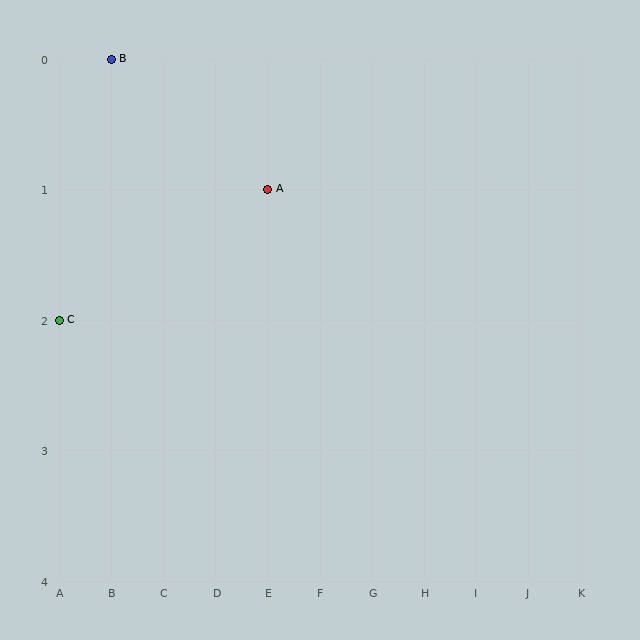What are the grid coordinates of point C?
Point C is at grid coordinates (A, 2).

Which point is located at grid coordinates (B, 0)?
Point B is at (B, 0).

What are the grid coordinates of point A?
Point A is at grid coordinates (E, 1).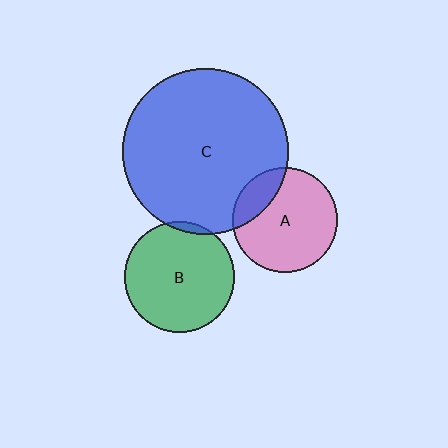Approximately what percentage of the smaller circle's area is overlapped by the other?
Approximately 20%.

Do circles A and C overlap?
Yes.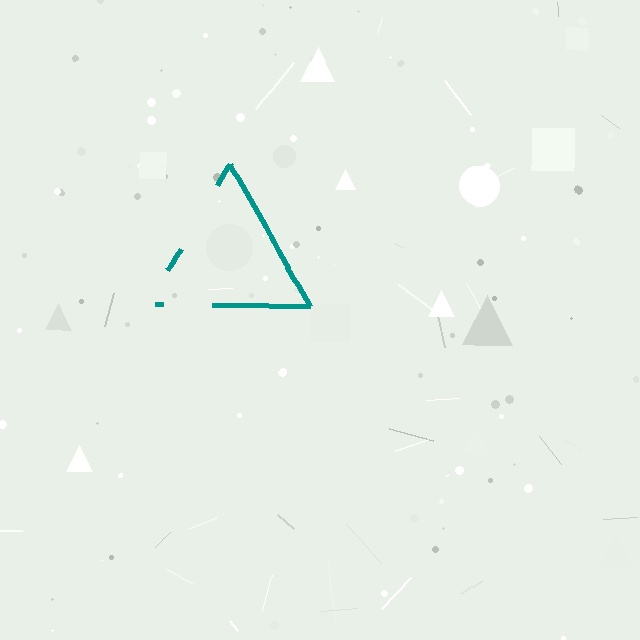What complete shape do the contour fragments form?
The contour fragments form a triangle.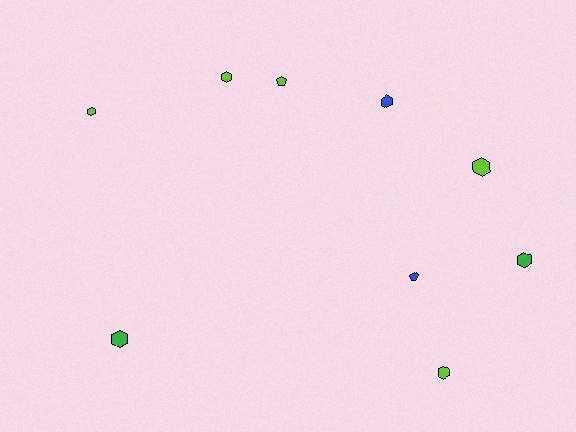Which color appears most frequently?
Lime, with 5 objects.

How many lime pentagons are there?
There is 1 lime pentagon.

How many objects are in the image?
There are 9 objects.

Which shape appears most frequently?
Hexagon, with 7 objects.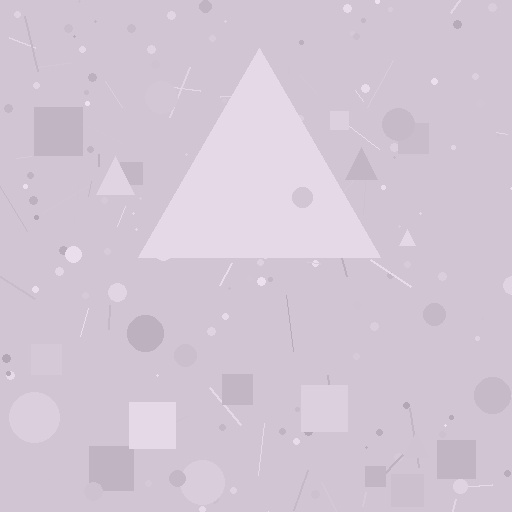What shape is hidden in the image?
A triangle is hidden in the image.